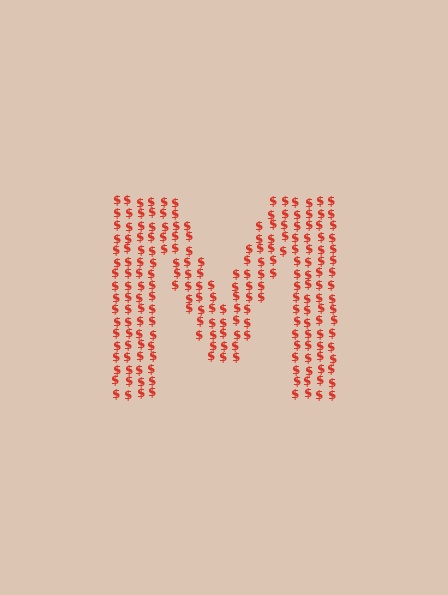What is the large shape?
The large shape is the letter M.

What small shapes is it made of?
It is made of small dollar signs.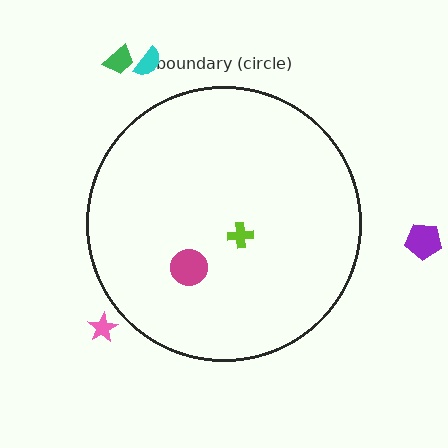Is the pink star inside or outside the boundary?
Outside.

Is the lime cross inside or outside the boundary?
Inside.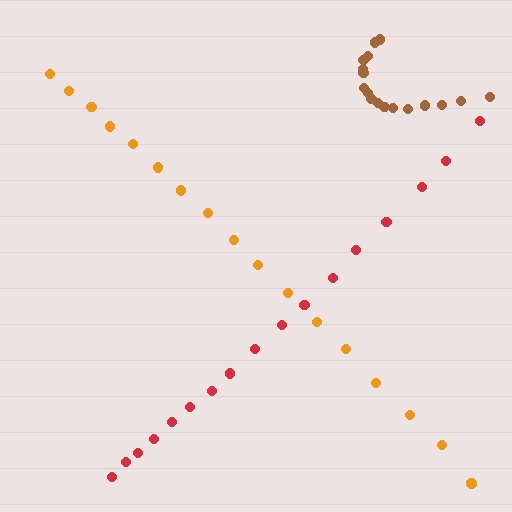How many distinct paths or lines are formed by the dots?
There are 3 distinct paths.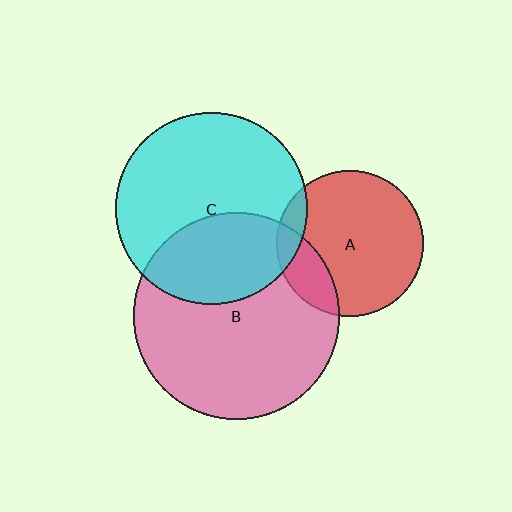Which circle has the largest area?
Circle B (pink).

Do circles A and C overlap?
Yes.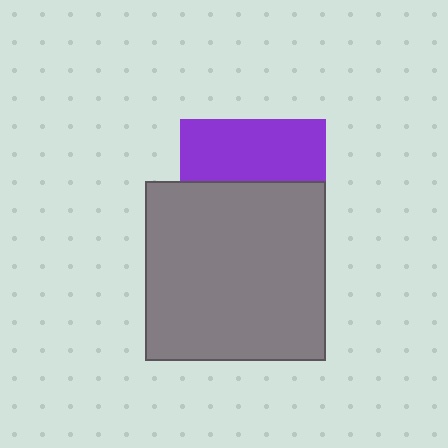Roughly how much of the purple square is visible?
A small part of it is visible (roughly 42%).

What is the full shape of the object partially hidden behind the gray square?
The partially hidden object is a purple square.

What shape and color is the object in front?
The object in front is a gray square.